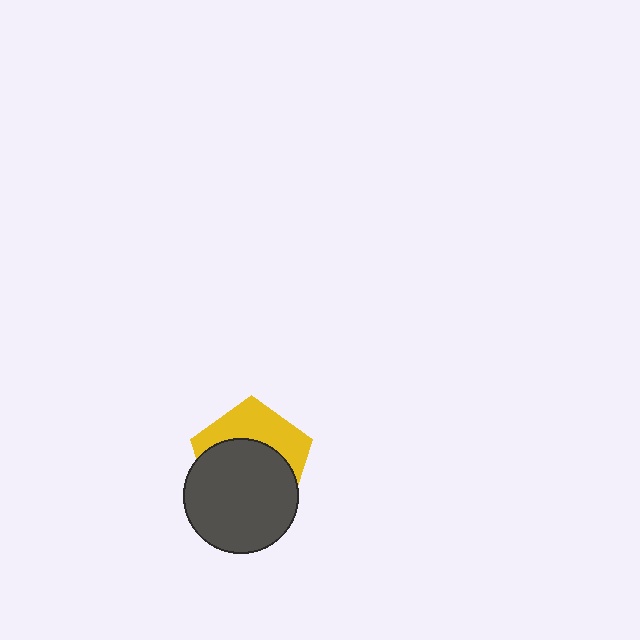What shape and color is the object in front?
The object in front is a dark gray circle.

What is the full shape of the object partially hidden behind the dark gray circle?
The partially hidden object is a yellow pentagon.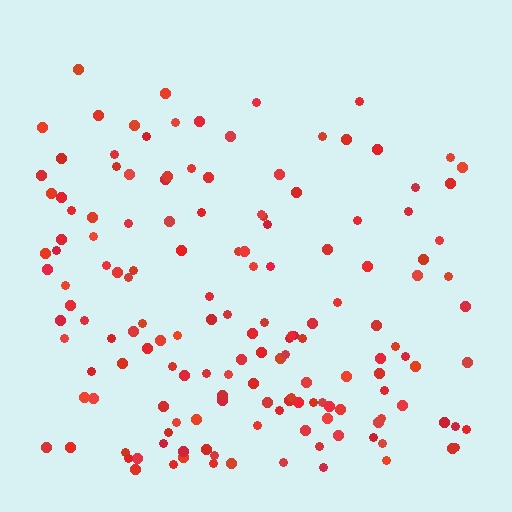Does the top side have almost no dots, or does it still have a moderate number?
Still a moderate number, just noticeably fewer than the bottom.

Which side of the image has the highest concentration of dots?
The bottom.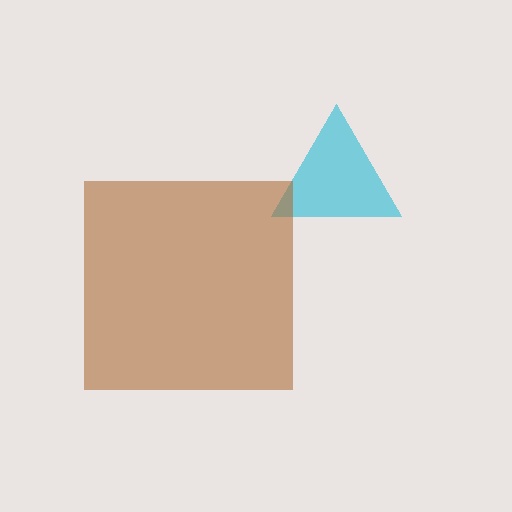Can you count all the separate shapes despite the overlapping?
Yes, there are 2 separate shapes.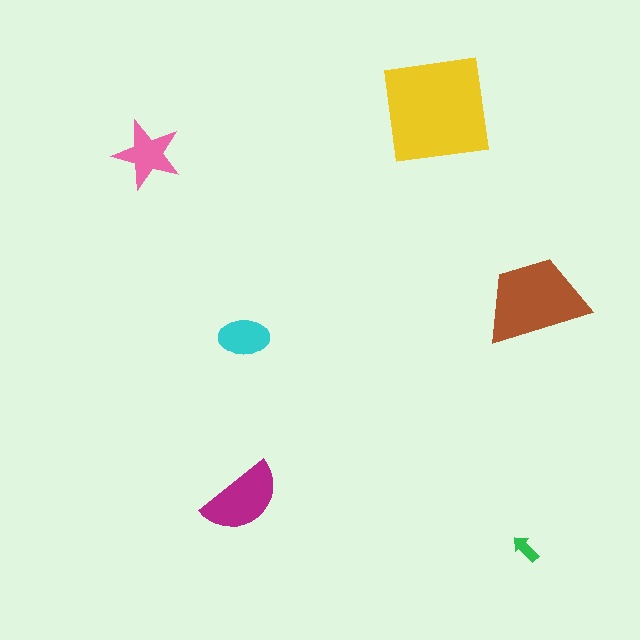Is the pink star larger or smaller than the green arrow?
Larger.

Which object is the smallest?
The green arrow.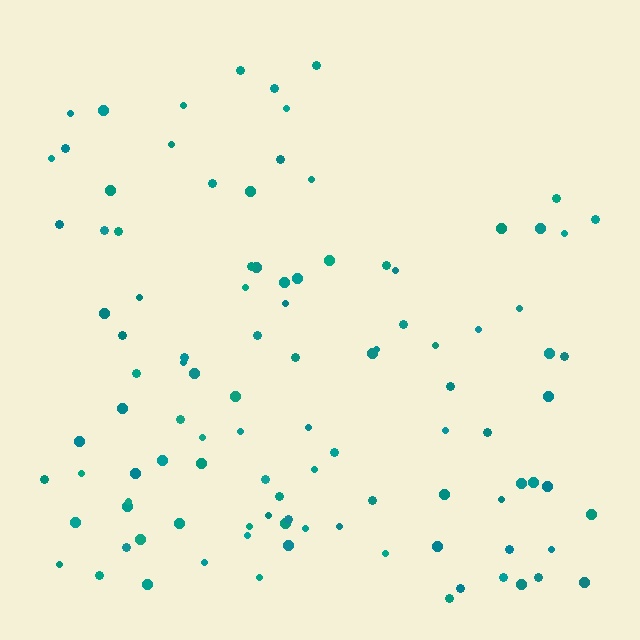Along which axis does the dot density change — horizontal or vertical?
Vertical.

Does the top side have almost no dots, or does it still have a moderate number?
Still a moderate number, just noticeably fewer than the bottom.